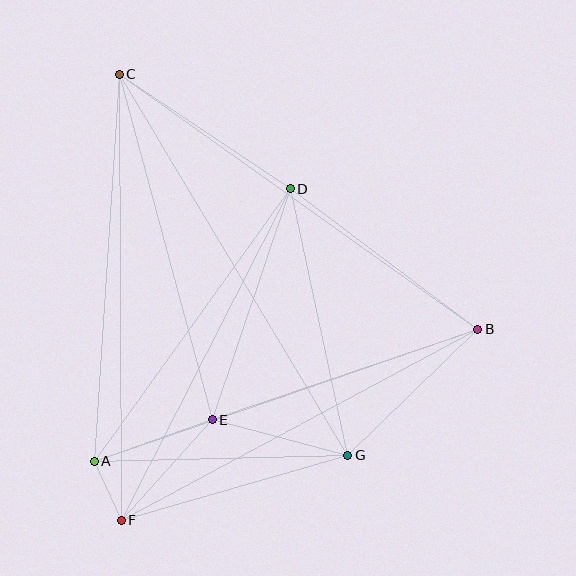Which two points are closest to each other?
Points A and F are closest to each other.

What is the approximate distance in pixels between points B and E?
The distance between B and E is approximately 281 pixels.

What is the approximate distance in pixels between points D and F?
The distance between D and F is approximately 372 pixels.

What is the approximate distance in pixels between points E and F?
The distance between E and F is approximately 135 pixels.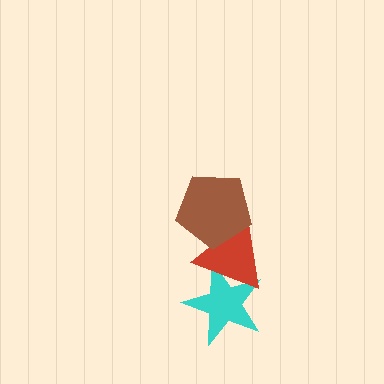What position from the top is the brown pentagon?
The brown pentagon is 1st from the top.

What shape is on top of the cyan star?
The red triangle is on top of the cyan star.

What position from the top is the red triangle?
The red triangle is 2nd from the top.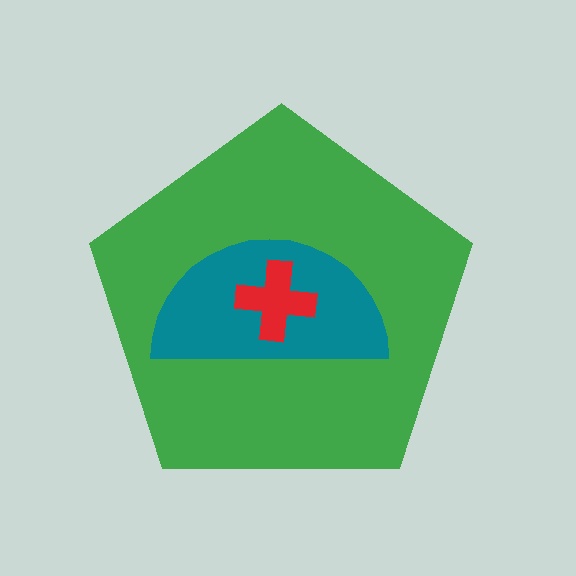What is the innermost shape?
The red cross.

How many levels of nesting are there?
3.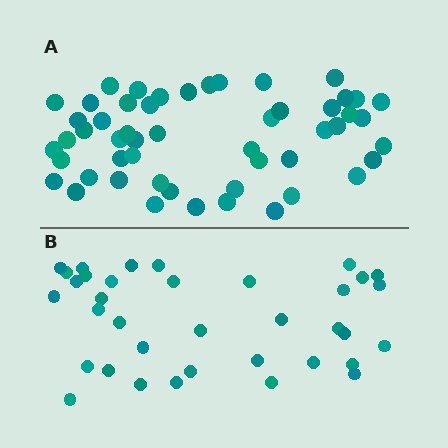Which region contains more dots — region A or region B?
Region A (the top region) has more dots.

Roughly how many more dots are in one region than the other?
Region A has approximately 15 more dots than region B.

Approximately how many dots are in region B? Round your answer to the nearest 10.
About 40 dots. (The exact count is 36, which rounds to 40.)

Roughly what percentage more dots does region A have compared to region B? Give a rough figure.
About 45% more.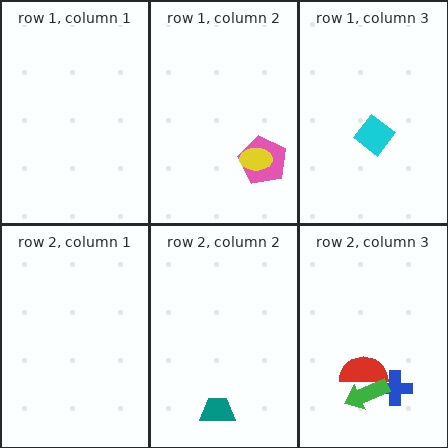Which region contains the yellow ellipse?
The row 1, column 2 region.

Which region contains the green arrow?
The row 2, column 3 region.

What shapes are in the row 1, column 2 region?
The pink pentagon, the yellow ellipse.